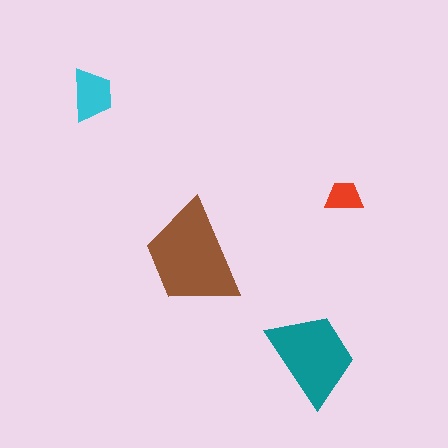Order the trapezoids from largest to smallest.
the brown one, the teal one, the cyan one, the red one.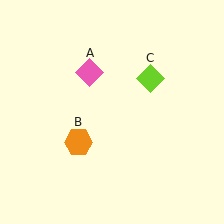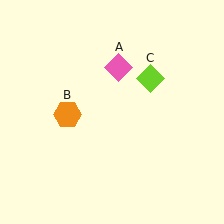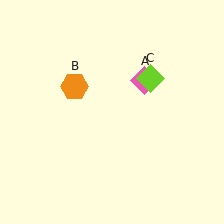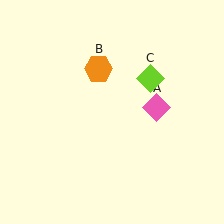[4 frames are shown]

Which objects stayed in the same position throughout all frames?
Lime diamond (object C) remained stationary.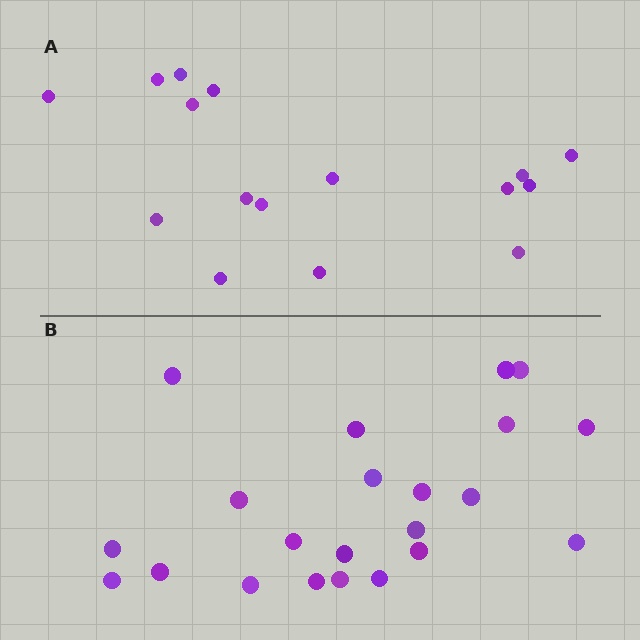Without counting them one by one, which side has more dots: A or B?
Region B (the bottom region) has more dots.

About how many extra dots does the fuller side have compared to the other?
Region B has about 6 more dots than region A.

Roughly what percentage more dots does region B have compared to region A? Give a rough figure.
About 40% more.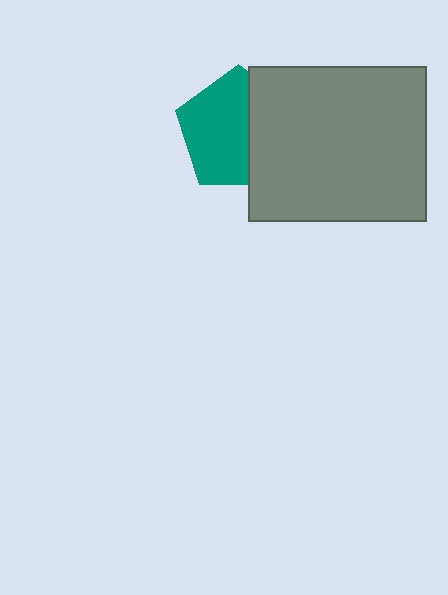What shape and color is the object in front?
The object in front is a gray rectangle.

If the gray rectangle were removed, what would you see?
You would see the complete teal pentagon.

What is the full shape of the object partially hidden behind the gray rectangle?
The partially hidden object is a teal pentagon.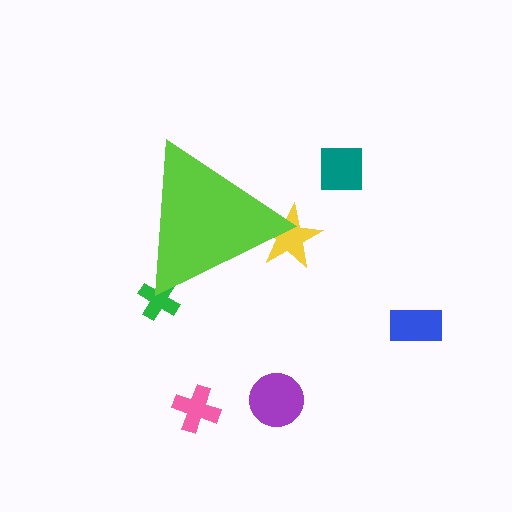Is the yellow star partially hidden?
Yes, the yellow star is partially hidden behind the lime triangle.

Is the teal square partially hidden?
No, the teal square is fully visible.